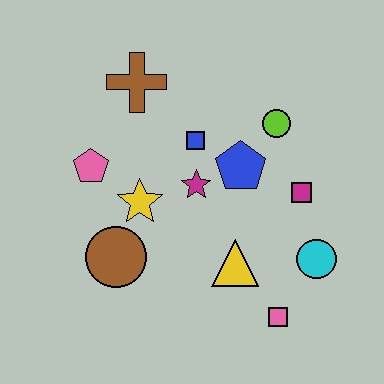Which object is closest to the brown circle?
The yellow star is closest to the brown circle.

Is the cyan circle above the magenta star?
No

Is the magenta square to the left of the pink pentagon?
No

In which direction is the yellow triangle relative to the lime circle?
The yellow triangle is below the lime circle.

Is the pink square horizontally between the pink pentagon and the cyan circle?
Yes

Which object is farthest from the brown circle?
The lime circle is farthest from the brown circle.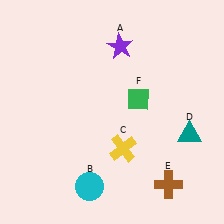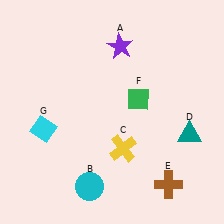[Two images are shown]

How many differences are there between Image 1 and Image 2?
There is 1 difference between the two images.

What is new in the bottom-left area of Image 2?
A cyan diamond (G) was added in the bottom-left area of Image 2.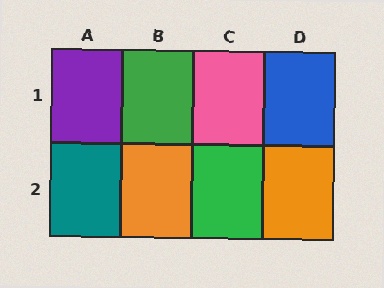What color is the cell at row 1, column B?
Green.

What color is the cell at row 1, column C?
Pink.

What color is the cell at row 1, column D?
Blue.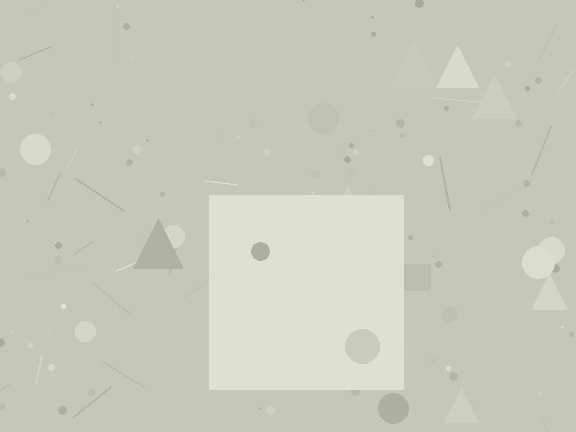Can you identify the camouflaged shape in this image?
The camouflaged shape is a square.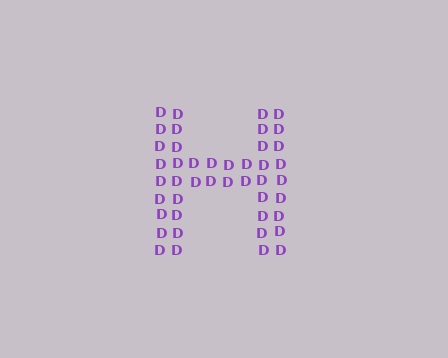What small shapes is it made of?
It is made of small letter D's.